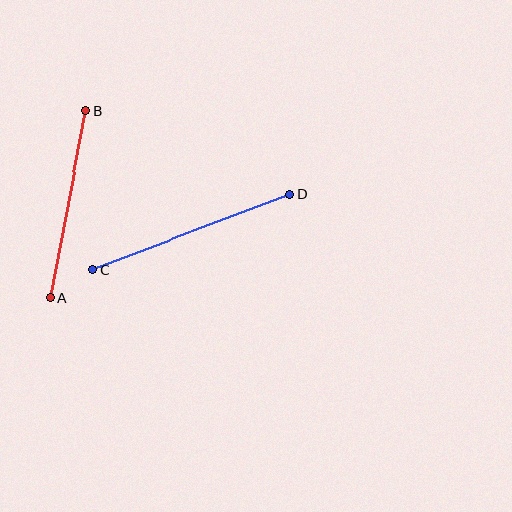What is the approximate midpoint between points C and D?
The midpoint is at approximately (191, 232) pixels.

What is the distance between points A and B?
The distance is approximately 191 pixels.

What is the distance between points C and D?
The distance is approximately 211 pixels.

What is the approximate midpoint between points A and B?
The midpoint is at approximately (68, 204) pixels.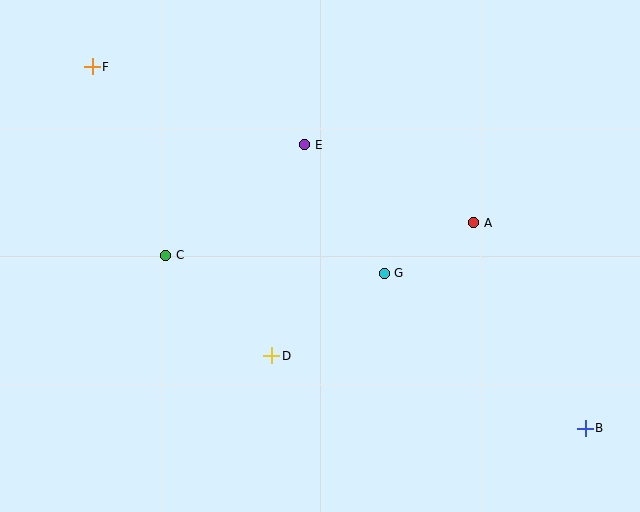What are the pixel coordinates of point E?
Point E is at (305, 145).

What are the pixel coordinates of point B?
Point B is at (585, 428).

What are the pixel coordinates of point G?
Point G is at (384, 273).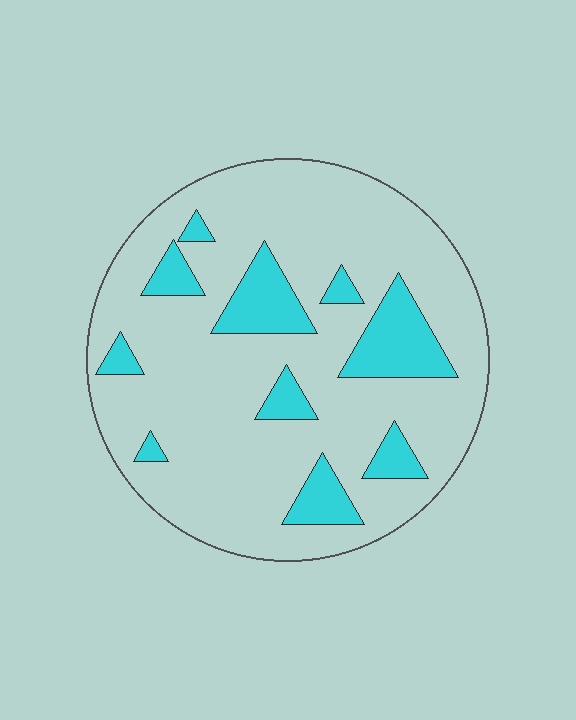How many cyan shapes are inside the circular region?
10.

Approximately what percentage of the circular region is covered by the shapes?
Approximately 20%.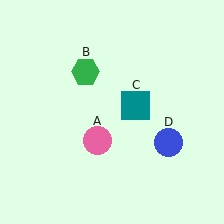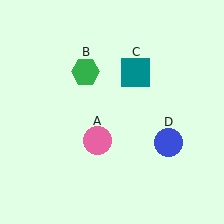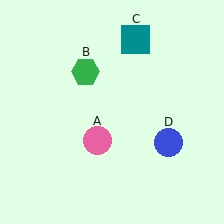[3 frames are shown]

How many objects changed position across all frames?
1 object changed position: teal square (object C).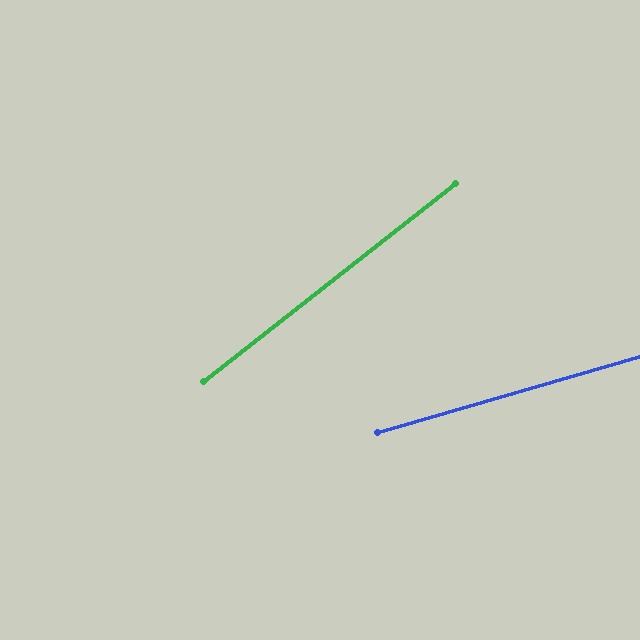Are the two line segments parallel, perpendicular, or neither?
Neither parallel nor perpendicular — they differ by about 22°.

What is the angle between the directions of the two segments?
Approximately 22 degrees.